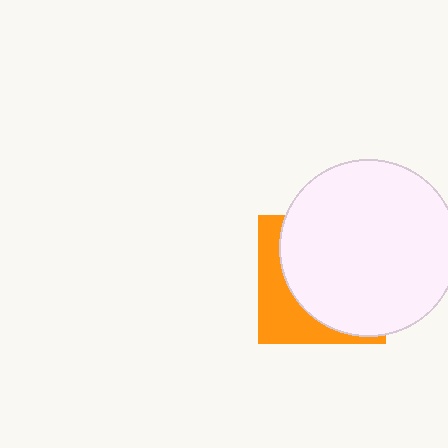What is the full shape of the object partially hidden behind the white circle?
The partially hidden object is an orange square.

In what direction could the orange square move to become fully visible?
The orange square could move toward the lower-left. That would shift it out from behind the white circle entirely.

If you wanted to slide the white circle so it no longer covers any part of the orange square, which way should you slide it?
Slide it toward the upper-right — that is the most direct way to separate the two shapes.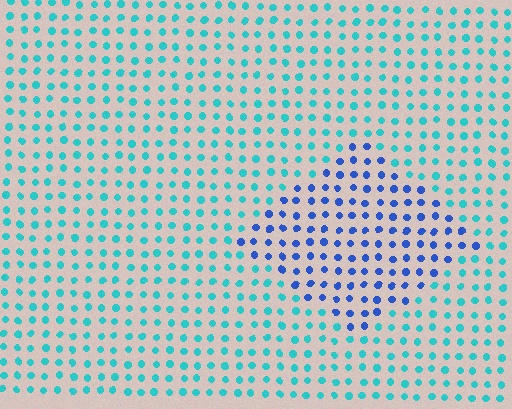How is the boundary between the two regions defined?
The boundary is defined purely by a slight shift in hue (about 45 degrees). Spacing, size, and orientation are identical on both sides.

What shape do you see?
I see a diamond.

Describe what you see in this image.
The image is filled with small cyan elements in a uniform arrangement. A diamond-shaped region is visible where the elements are tinted to a slightly different hue, forming a subtle color boundary.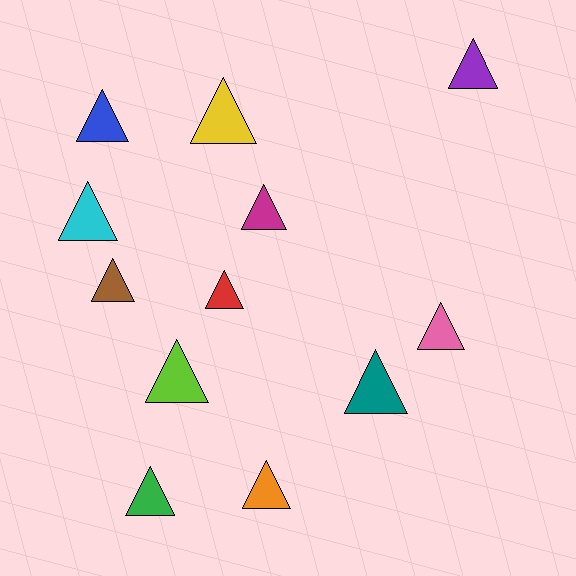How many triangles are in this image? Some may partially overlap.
There are 12 triangles.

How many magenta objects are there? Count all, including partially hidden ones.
There is 1 magenta object.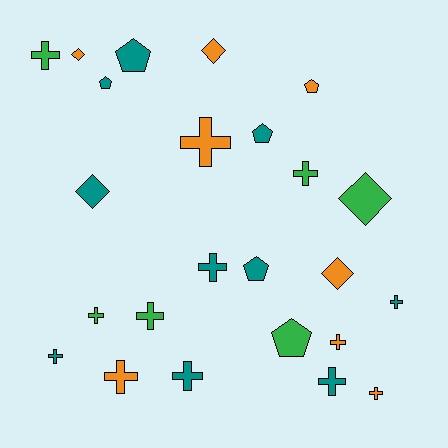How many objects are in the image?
There are 24 objects.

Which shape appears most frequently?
Cross, with 13 objects.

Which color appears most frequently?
Teal, with 10 objects.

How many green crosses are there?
There are 4 green crosses.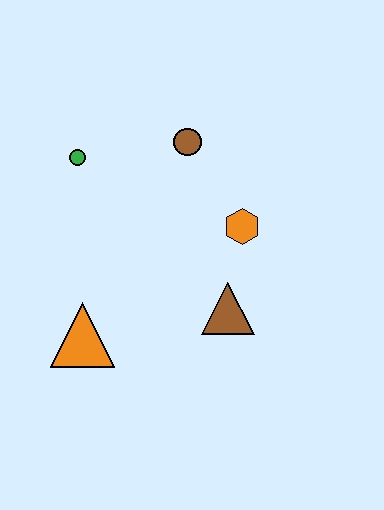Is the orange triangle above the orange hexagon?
No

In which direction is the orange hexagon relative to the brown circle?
The orange hexagon is below the brown circle.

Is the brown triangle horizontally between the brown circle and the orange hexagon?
Yes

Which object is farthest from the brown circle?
The orange triangle is farthest from the brown circle.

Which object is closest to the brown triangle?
The orange hexagon is closest to the brown triangle.